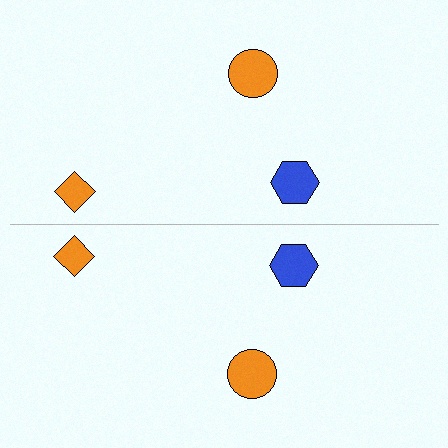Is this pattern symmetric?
Yes, this pattern has bilateral (reflection) symmetry.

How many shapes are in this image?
There are 6 shapes in this image.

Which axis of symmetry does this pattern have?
The pattern has a horizontal axis of symmetry running through the center of the image.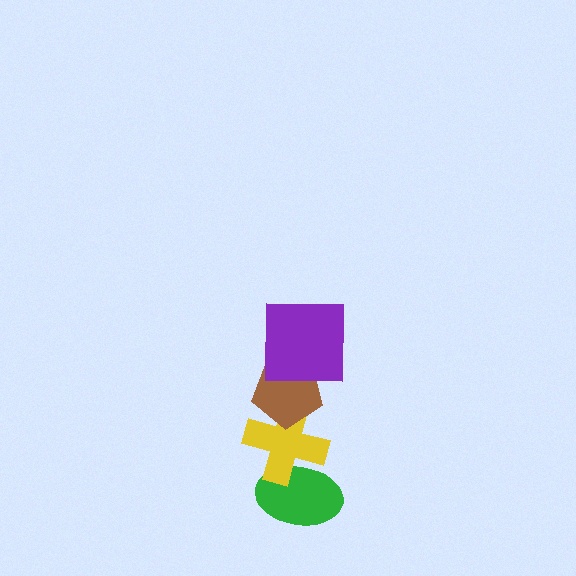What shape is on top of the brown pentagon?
The purple square is on top of the brown pentagon.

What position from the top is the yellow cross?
The yellow cross is 3rd from the top.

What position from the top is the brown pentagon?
The brown pentagon is 2nd from the top.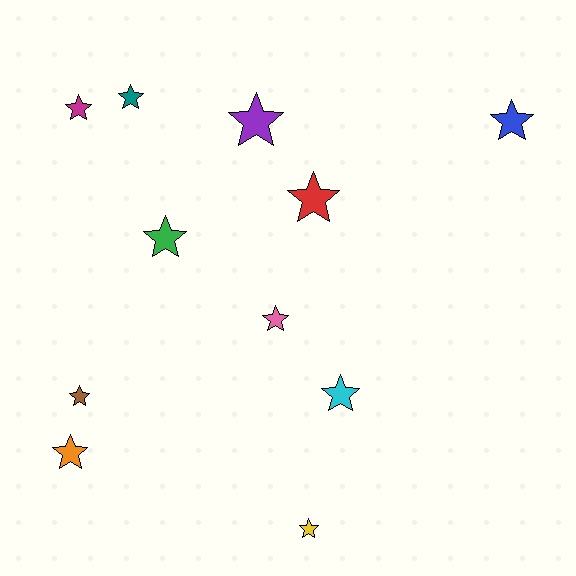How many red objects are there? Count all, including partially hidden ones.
There is 1 red object.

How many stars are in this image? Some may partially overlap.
There are 11 stars.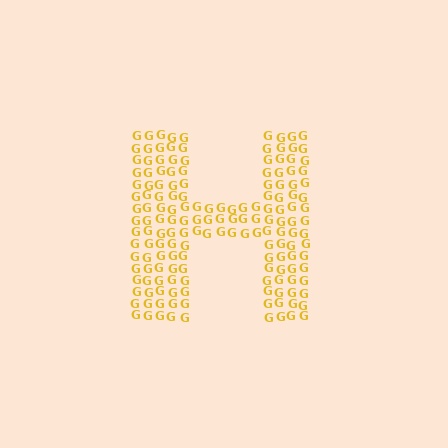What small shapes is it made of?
It is made of small letter G's.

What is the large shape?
The large shape is the letter H.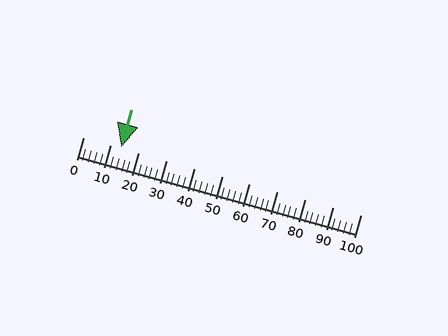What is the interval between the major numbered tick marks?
The major tick marks are spaced 10 units apart.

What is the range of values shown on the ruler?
The ruler shows values from 0 to 100.